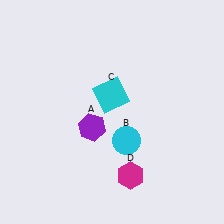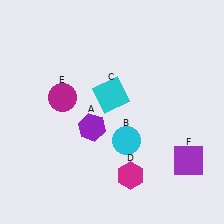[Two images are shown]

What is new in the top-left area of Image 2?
A magenta circle (E) was added in the top-left area of Image 2.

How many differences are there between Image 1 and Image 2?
There are 2 differences between the two images.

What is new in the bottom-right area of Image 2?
A purple square (F) was added in the bottom-right area of Image 2.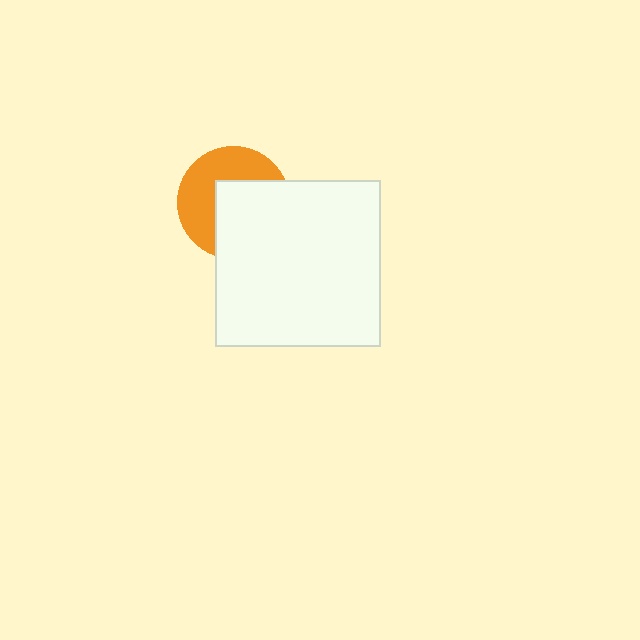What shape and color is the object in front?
The object in front is a white rectangle.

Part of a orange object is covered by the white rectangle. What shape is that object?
It is a circle.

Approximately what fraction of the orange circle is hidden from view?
Roughly 52% of the orange circle is hidden behind the white rectangle.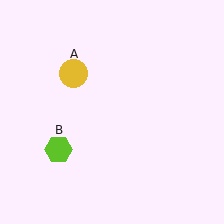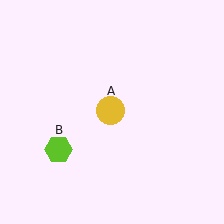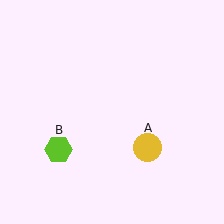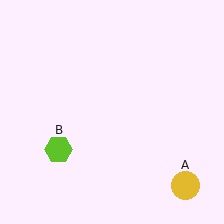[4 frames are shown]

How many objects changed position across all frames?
1 object changed position: yellow circle (object A).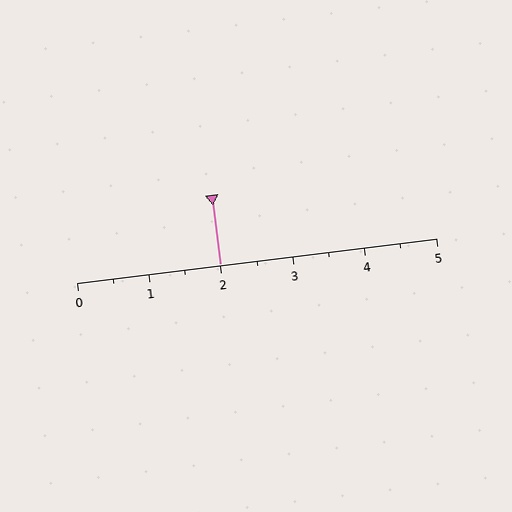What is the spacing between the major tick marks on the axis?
The major ticks are spaced 1 apart.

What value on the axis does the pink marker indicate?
The marker indicates approximately 2.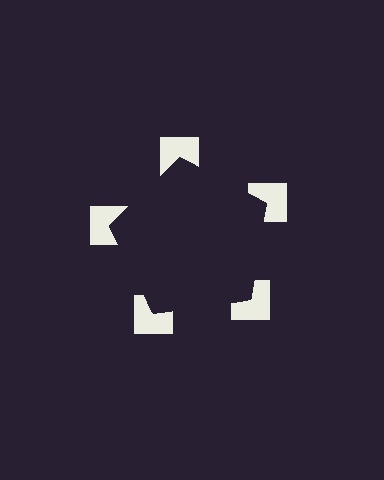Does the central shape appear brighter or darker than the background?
It typically appears slightly darker than the background, even though no actual brightness change is drawn.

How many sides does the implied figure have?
5 sides.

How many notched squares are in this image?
There are 5 — one at each vertex of the illusory pentagon.